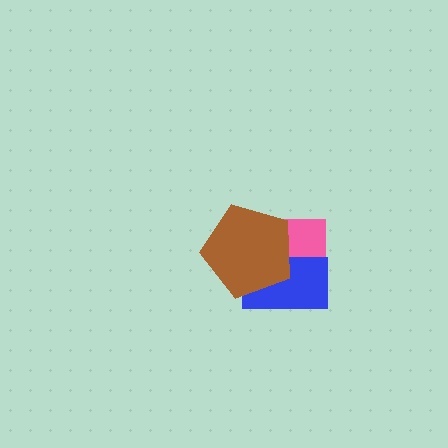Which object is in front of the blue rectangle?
The brown pentagon is in front of the blue rectangle.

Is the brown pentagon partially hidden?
No, no other shape covers it.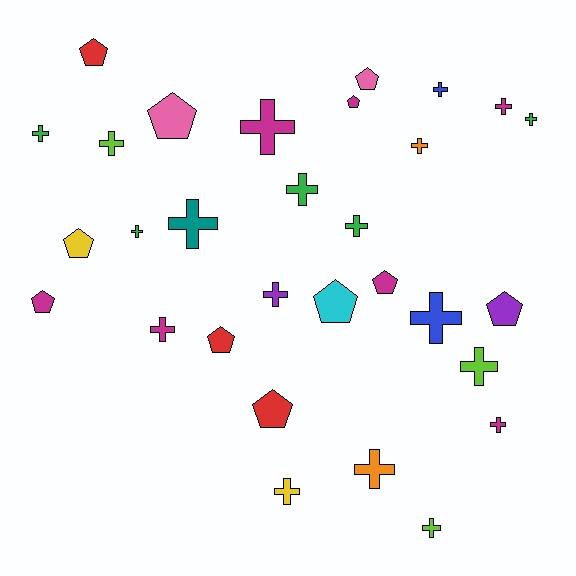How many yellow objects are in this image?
There are 2 yellow objects.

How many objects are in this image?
There are 30 objects.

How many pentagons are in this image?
There are 11 pentagons.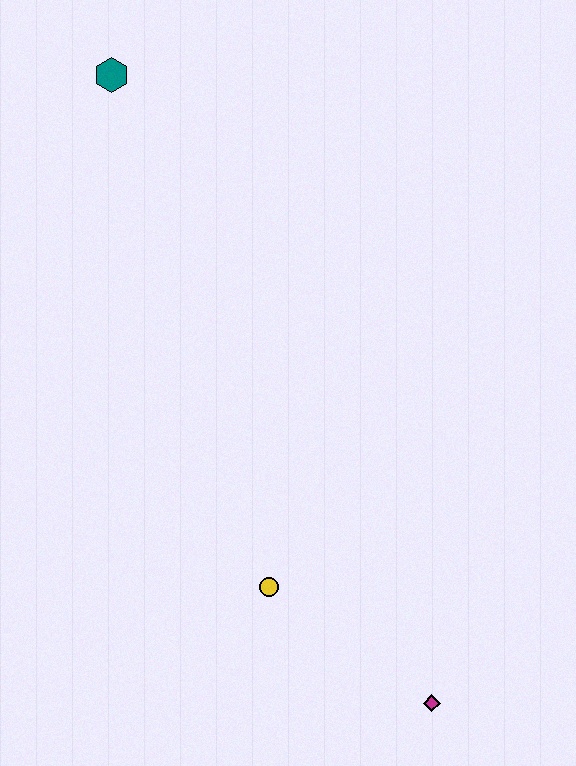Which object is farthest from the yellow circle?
The teal hexagon is farthest from the yellow circle.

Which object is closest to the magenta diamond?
The yellow circle is closest to the magenta diamond.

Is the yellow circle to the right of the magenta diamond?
No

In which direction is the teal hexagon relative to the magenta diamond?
The teal hexagon is above the magenta diamond.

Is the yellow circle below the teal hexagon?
Yes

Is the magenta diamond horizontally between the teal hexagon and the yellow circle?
No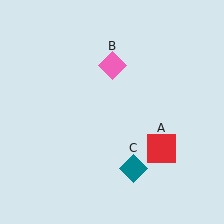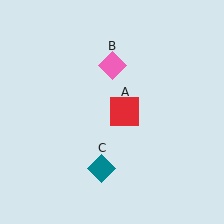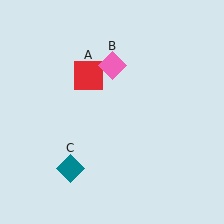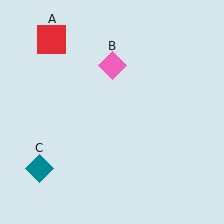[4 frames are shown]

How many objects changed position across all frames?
2 objects changed position: red square (object A), teal diamond (object C).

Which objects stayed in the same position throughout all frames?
Pink diamond (object B) remained stationary.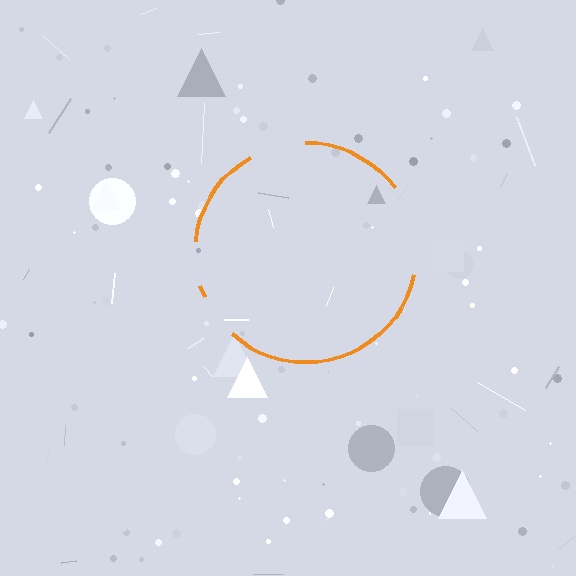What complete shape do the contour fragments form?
The contour fragments form a circle.